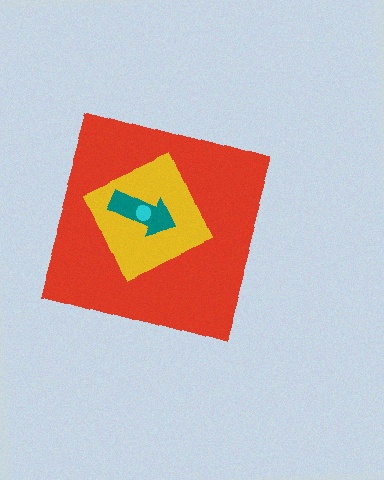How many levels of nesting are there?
4.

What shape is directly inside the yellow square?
The teal arrow.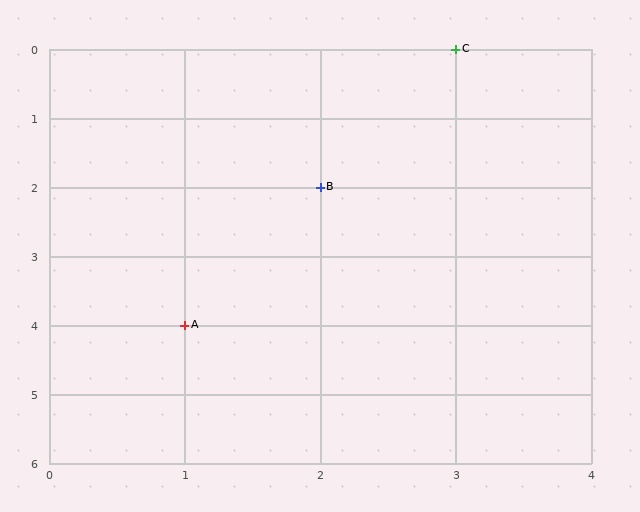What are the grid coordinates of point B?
Point B is at grid coordinates (2, 2).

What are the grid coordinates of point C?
Point C is at grid coordinates (3, 0).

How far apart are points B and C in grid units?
Points B and C are 1 column and 2 rows apart (about 2.2 grid units diagonally).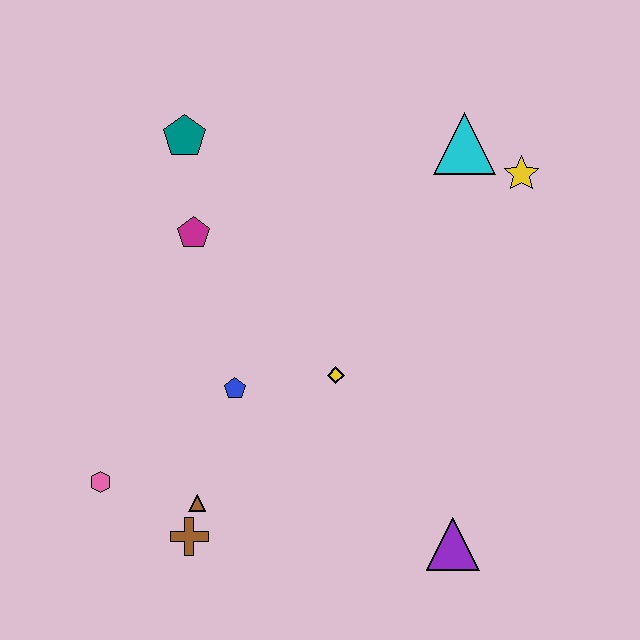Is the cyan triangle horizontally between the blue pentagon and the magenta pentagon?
No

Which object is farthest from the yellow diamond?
The teal pentagon is farthest from the yellow diamond.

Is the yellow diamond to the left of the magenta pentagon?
No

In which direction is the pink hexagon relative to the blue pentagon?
The pink hexagon is to the left of the blue pentagon.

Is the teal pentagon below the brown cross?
No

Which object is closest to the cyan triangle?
The yellow star is closest to the cyan triangle.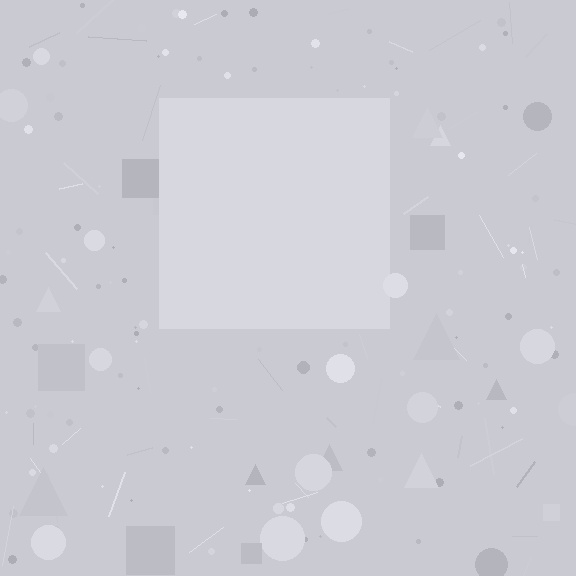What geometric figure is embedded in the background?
A square is embedded in the background.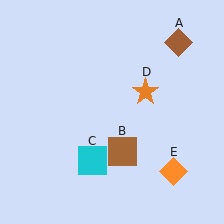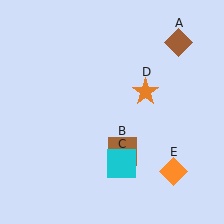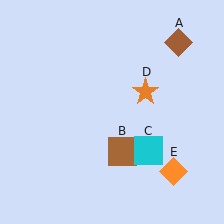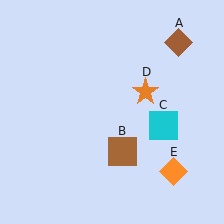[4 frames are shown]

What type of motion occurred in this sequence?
The cyan square (object C) rotated counterclockwise around the center of the scene.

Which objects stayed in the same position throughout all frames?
Brown diamond (object A) and brown square (object B) and orange star (object D) and orange diamond (object E) remained stationary.